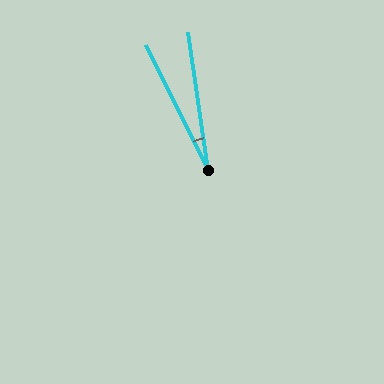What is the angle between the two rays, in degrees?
Approximately 18 degrees.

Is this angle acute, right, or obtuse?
It is acute.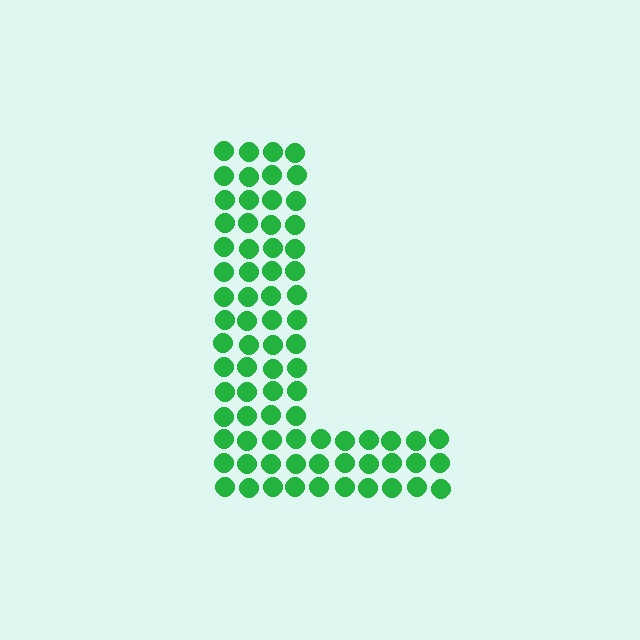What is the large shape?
The large shape is the letter L.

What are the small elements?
The small elements are circles.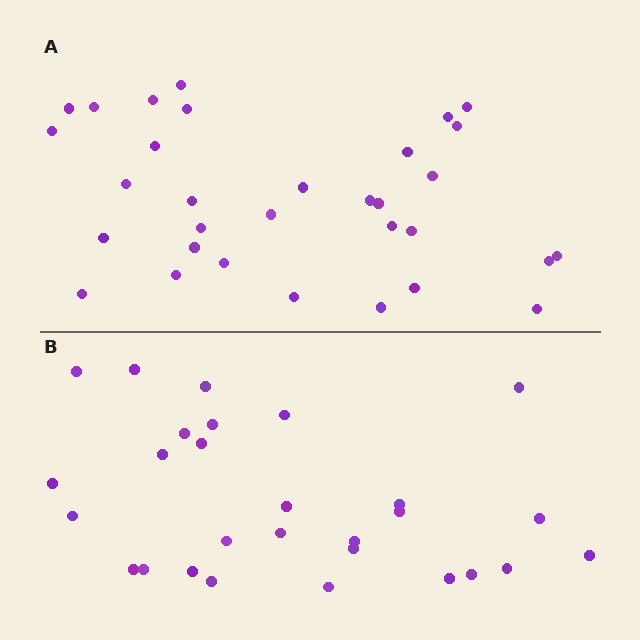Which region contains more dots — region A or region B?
Region A (the top region) has more dots.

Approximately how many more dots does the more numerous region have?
Region A has about 4 more dots than region B.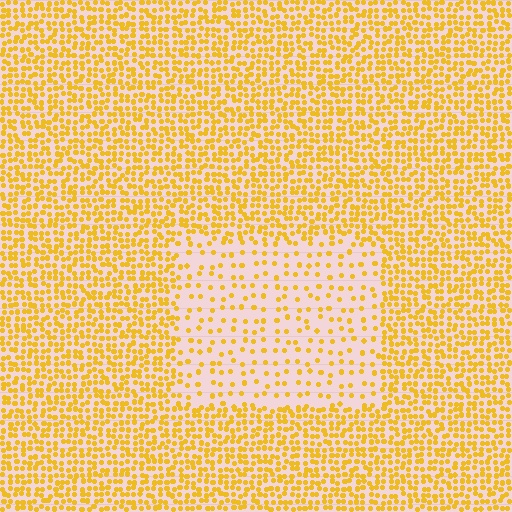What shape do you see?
I see a rectangle.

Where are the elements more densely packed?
The elements are more densely packed outside the rectangle boundary.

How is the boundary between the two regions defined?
The boundary is defined by a change in element density (approximately 2.7x ratio). All elements are the same color, size, and shape.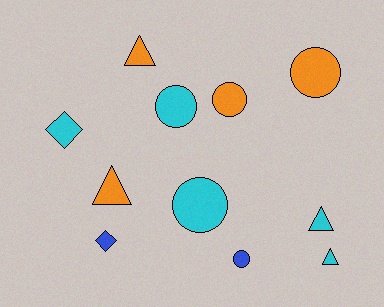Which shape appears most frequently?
Circle, with 5 objects.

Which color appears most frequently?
Cyan, with 5 objects.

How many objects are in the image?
There are 11 objects.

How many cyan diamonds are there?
There is 1 cyan diamond.